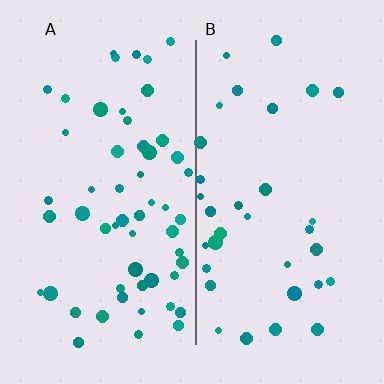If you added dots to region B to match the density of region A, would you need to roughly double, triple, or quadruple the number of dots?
Approximately double.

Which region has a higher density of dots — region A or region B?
A (the left).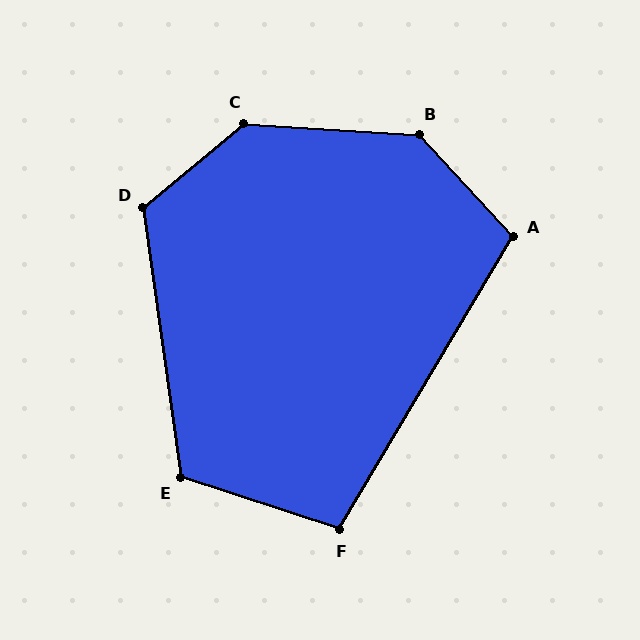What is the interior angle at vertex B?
Approximately 136 degrees (obtuse).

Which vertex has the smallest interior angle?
F, at approximately 103 degrees.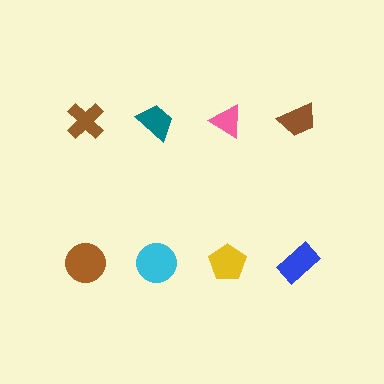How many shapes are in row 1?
4 shapes.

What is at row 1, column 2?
A teal trapezoid.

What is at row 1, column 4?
A brown trapezoid.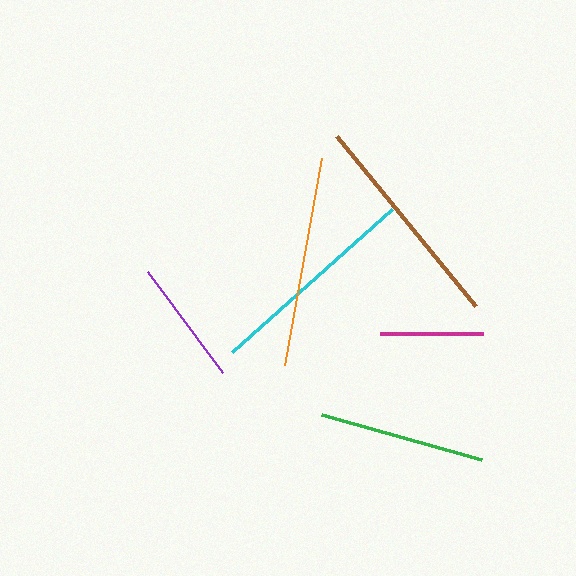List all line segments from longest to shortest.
From longest to shortest: brown, cyan, orange, green, purple, magenta.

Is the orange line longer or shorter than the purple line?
The orange line is longer than the purple line.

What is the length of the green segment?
The green segment is approximately 166 pixels long.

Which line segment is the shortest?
The magenta line is the shortest at approximately 102 pixels.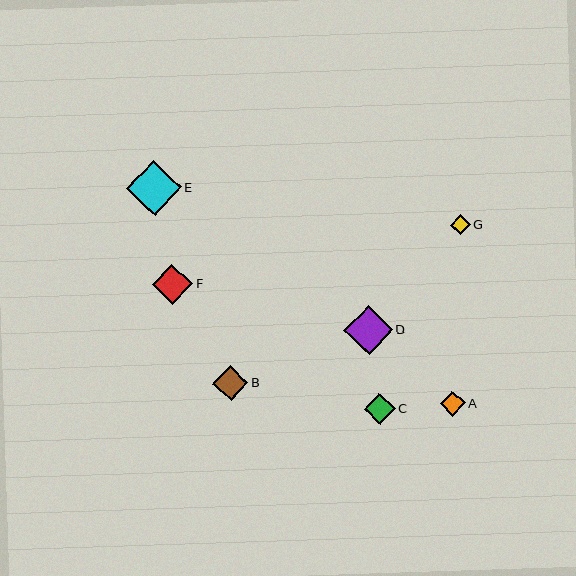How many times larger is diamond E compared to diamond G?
Diamond E is approximately 2.8 times the size of diamond G.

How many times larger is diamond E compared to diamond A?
Diamond E is approximately 2.2 times the size of diamond A.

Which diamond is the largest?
Diamond E is the largest with a size of approximately 55 pixels.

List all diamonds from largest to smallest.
From largest to smallest: E, D, F, B, C, A, G.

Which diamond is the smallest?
Diamond G is the smallest with a size of approximately 19 pixels.